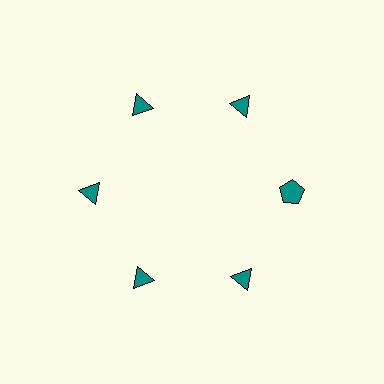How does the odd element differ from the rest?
It has a different shape: pentagon instead of triangle.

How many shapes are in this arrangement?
There are 6 shapes arranged in a ring pattern.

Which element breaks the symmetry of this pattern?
The teal pentagon at roughly the 3 o'clock position breaks the symmetry. All other shapes are teal triangles.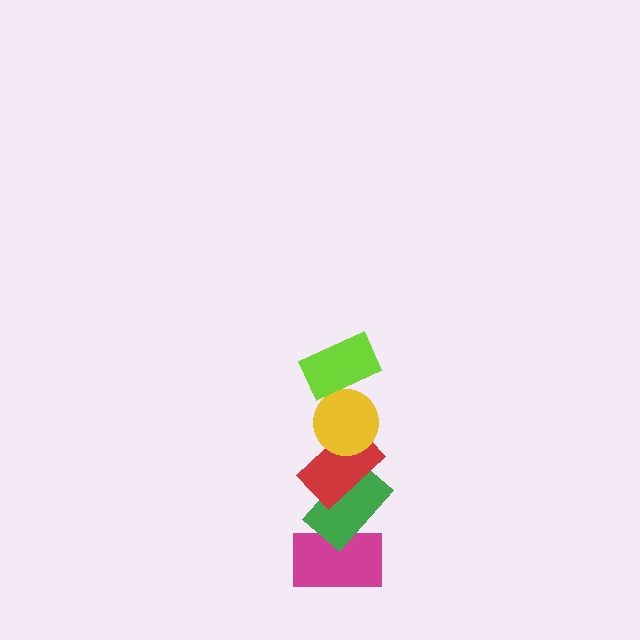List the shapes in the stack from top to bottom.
From top to bottom: the lime rectangle, the yellow circle, the red rectangle, the green rectangle, the magenta rectangle.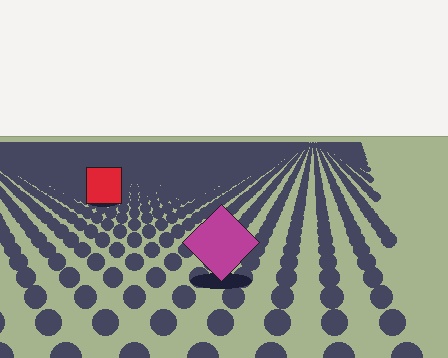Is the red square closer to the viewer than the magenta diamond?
No. The magenta diamond is closer — you can tell from the texture gradient: the ground texture is coarser near it.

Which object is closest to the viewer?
The magenta diamond is closest. The texture marks near it are larger and more spread out.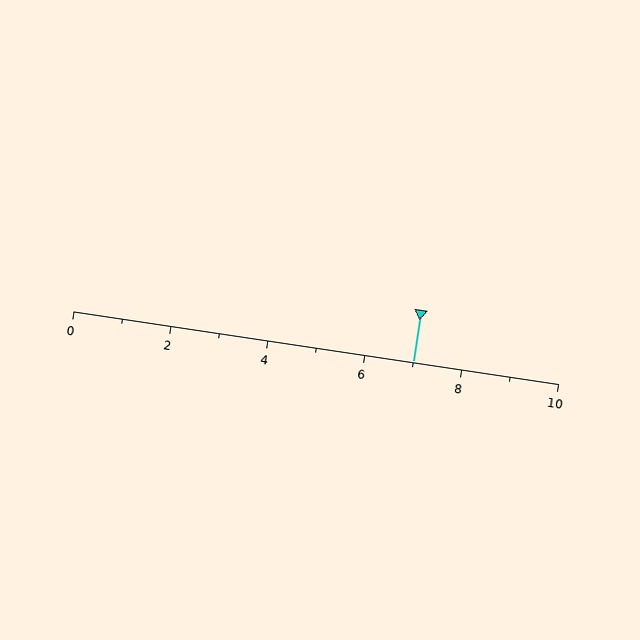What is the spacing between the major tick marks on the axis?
The major ticks are spaced 2 apart.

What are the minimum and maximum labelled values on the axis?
The axis runs from 0 to 10.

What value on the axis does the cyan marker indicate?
The marker indicates approximately 7.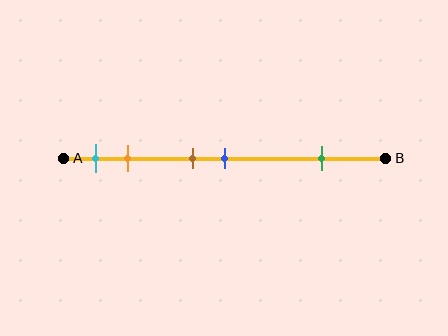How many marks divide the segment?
There are 5 marks dividing the segment.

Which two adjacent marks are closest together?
The brown and blue marks are the closest adjacent pair.